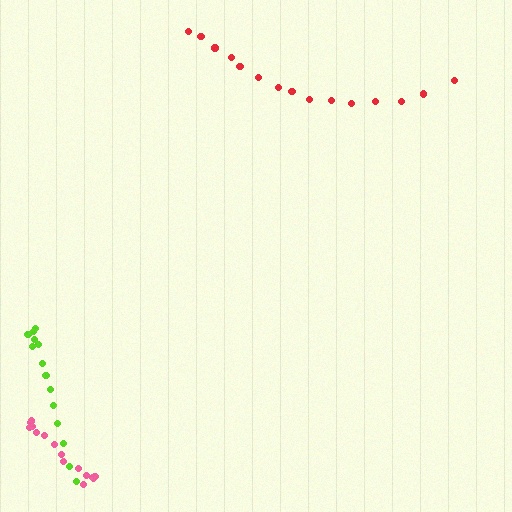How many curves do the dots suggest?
There are 3 distinct paths.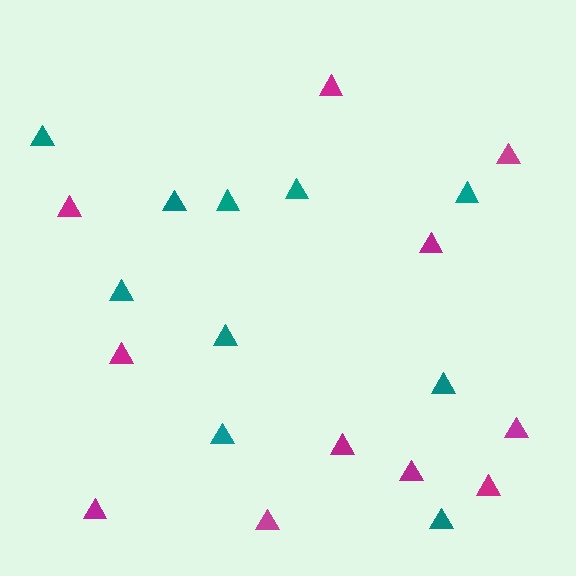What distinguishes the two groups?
There are 2 groups: one group of teal triangles (10) and one group of magenta triangles (11).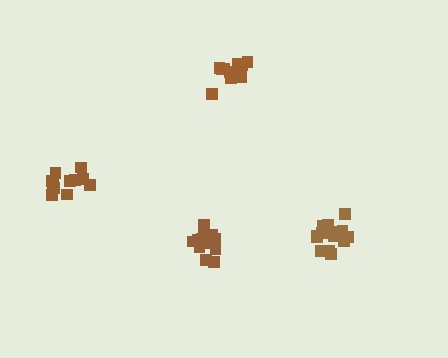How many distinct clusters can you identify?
There are 4 distinct clusters.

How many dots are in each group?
Group 1: 14 dots, Group 2: 11 dots, Group 3: 12 dots, Group 4: 16 dots (53 total).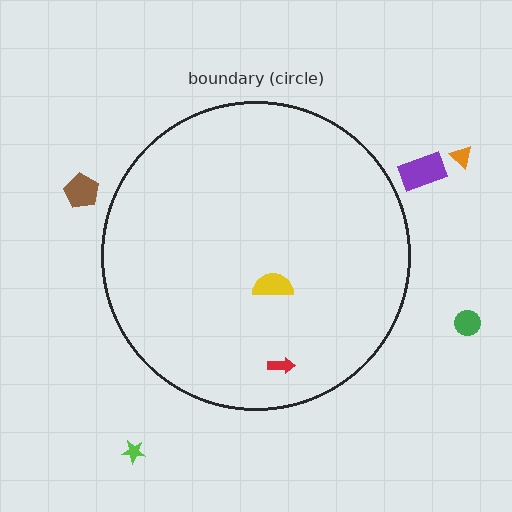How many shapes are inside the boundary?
2 inside, 5 outside.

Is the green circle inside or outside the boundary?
Outside.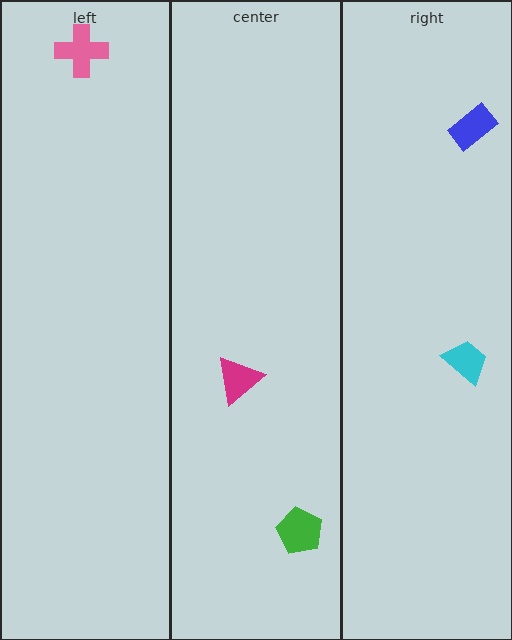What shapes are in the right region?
The blue rectangle, the cyan trapezoid.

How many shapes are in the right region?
2.